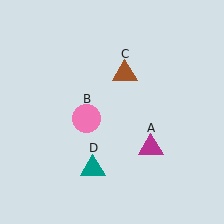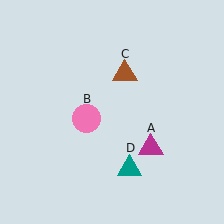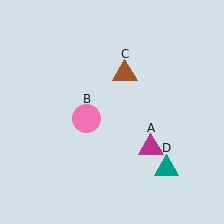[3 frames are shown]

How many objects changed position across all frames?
1 object changed position: teal triangle (object D).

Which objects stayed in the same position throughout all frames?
Magenta triangle (object A) and pink circle (object B) and brown triangle (object C) remained stationary.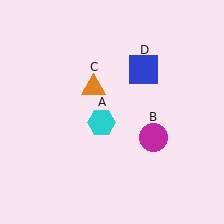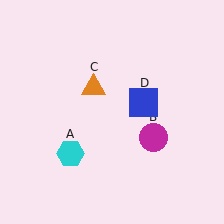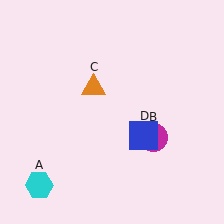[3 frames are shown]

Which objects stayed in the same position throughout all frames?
Magenta circle (object B) and orange triangle (object C) remained stationary.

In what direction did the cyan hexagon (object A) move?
The cyan hexagon (object A) moved down and to the left.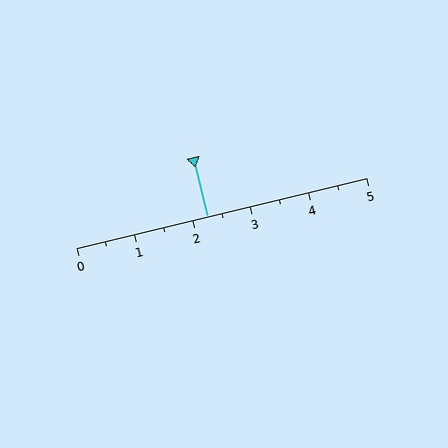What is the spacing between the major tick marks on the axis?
The major ticks are spaced 1 apart.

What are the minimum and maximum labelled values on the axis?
The axis runs from 0 to 5.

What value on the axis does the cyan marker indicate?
The marker indicates approximately 2.2.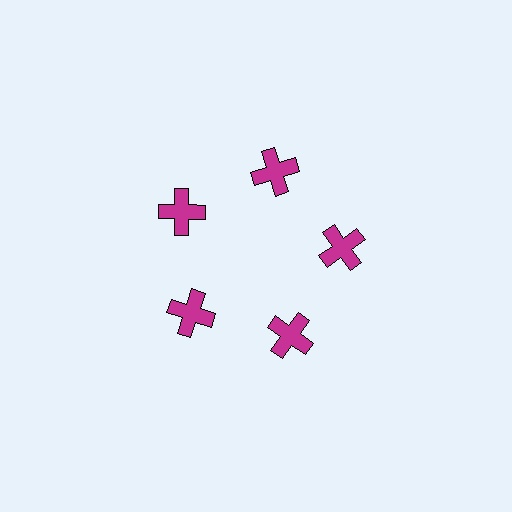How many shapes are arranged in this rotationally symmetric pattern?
There are 5 shapes, arranged in 5 groups of 1.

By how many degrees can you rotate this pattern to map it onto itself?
The pattern maps onto itself every 72 degrees of rotation.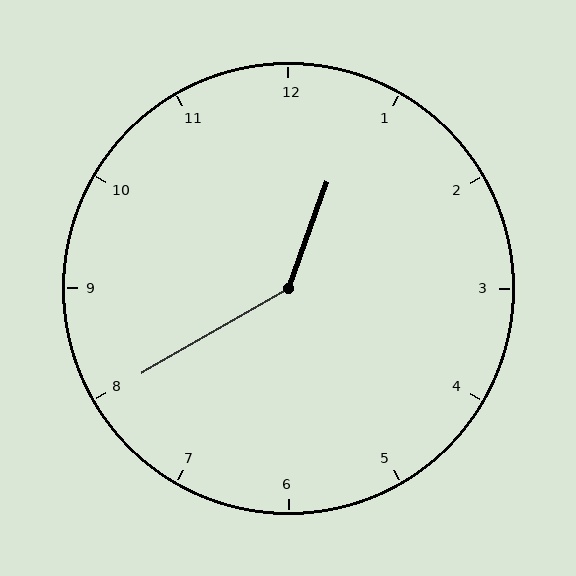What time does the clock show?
12:40.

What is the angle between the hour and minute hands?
Approximately 140 degrees.